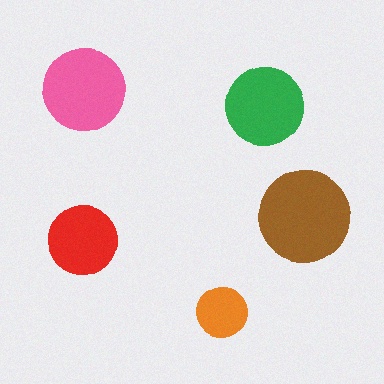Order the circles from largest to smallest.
the brown one, the pink one, the green one, the red one, the orange one.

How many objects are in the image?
There are 5 objects in the image.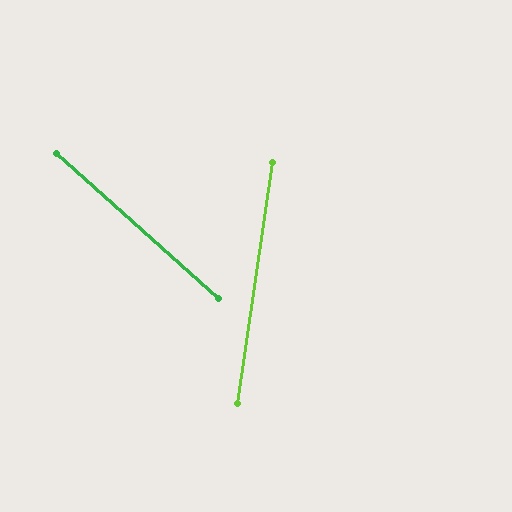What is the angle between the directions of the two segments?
Approximately 56 degrees.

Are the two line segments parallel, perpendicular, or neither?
Neither parallel nor perpendicular — they differ by about 56°.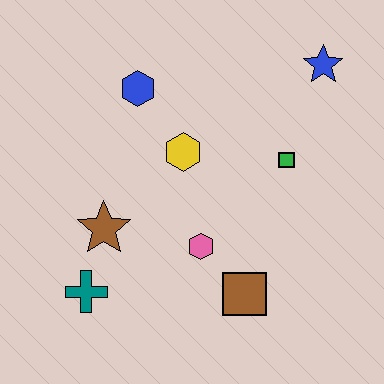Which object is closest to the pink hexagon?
The brown square is closest to the pink hexagon.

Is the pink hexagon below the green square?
Yes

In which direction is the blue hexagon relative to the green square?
The blue hexagon is to the left of the green square.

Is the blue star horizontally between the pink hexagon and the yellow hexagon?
No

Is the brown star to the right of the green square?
No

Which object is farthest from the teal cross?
The blue star is farthest from the teal cross.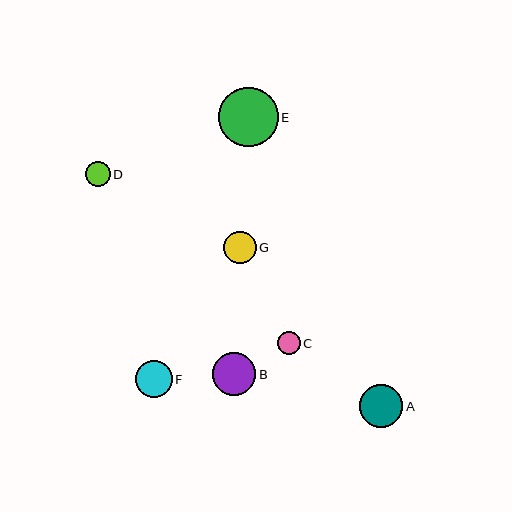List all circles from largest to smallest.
From largest to smallest: E, A, B, F, G, D, C.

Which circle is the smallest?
Circle C is the smallest with a size of approximately 23 pixels.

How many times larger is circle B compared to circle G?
Circle B is approximately 1.3 times the size of circle G.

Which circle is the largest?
Circle E is the largest with a size of approximately 60 pixels.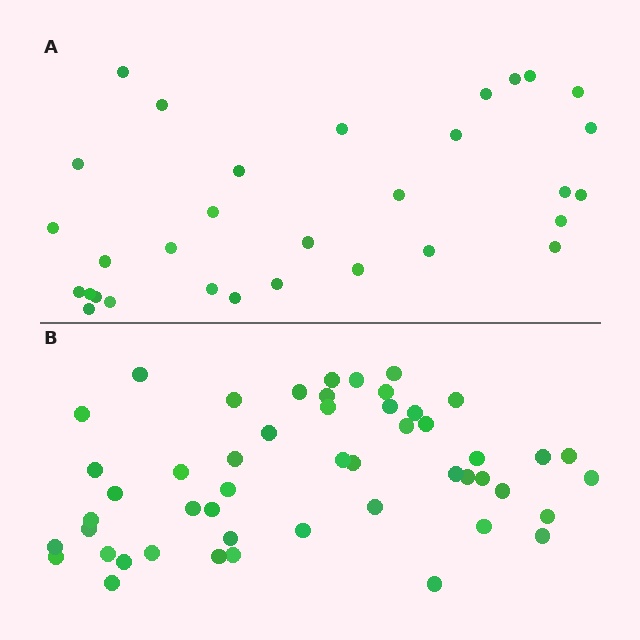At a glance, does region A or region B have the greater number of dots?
Region B (the bottom region) has more dots.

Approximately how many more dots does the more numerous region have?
Region B has approximately 20 more dots than region A.